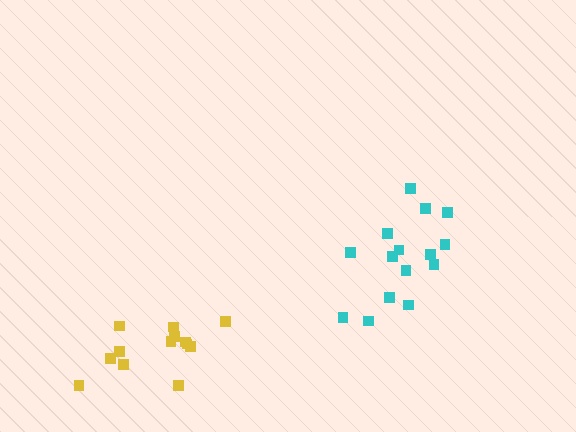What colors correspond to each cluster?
The clusters are colored: cyan, yellow.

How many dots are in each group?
Group 1: 15 dots, Group 2: 13 dots (28 total).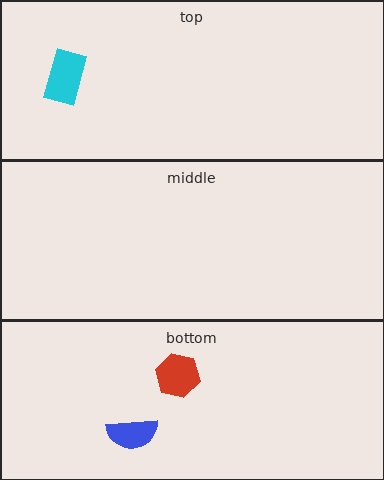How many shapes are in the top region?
1.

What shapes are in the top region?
The cyan rectangle.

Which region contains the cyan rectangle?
The top region.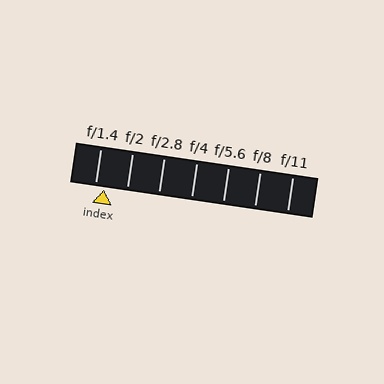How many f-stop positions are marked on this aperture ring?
There are 7 f-stop positions marked.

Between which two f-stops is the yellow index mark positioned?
The index mark is between f/1.4 and f/2.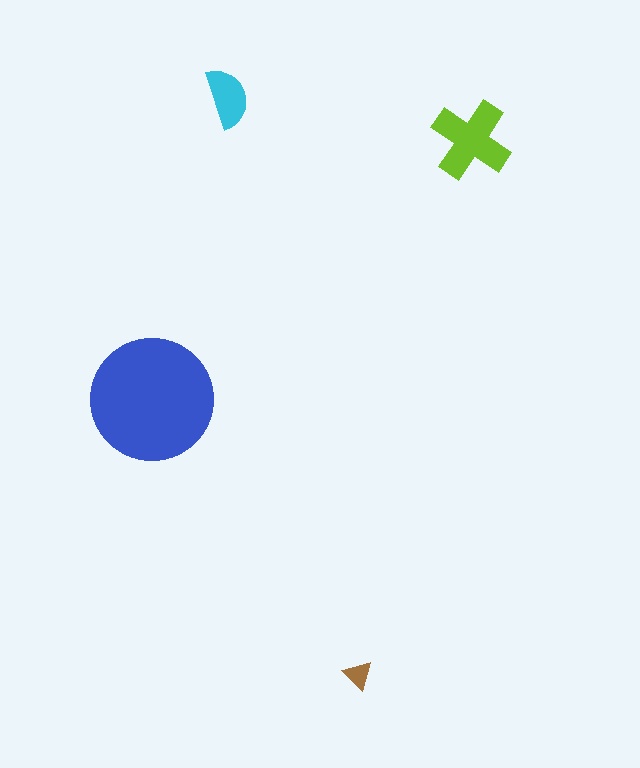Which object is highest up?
The cyan semicircle is topmost.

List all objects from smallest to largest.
The brown triangle, the cyan semicircle, the lime cross, the blue circle.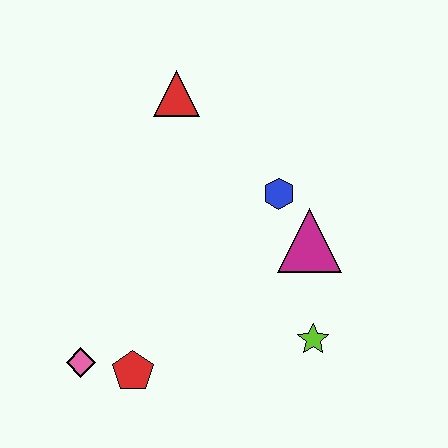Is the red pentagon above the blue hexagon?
No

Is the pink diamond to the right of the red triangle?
No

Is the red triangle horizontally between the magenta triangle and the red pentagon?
Yes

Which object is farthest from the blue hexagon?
The pink diamond is farthest from the blue hexagon.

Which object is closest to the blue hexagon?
The magenta triangle is closest to the blue hexagon.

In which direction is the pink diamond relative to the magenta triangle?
The pink diamond is to the left of the magenta triangle.